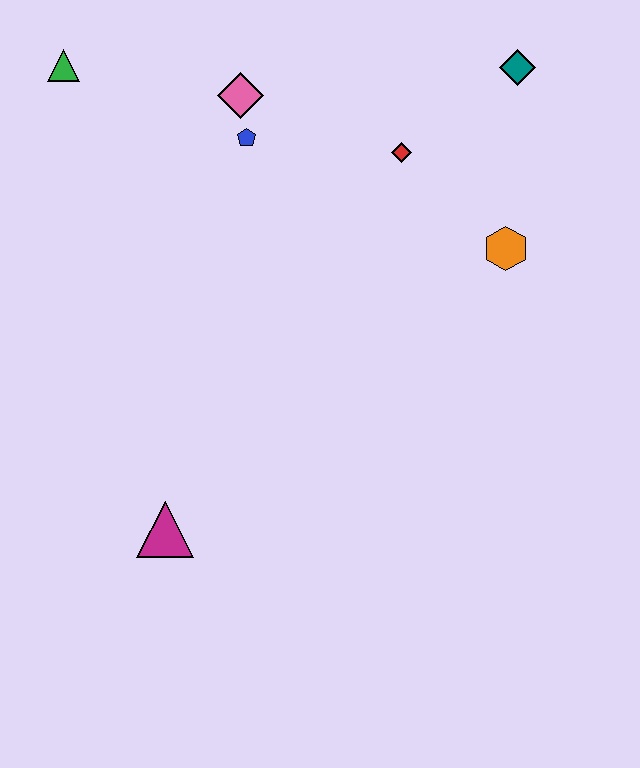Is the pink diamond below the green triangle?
Yes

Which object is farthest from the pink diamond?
The magenta triangle is farthest from the pink diamond.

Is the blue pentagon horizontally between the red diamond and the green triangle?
Yes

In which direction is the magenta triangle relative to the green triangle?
The magenta triangle is below the green triangle.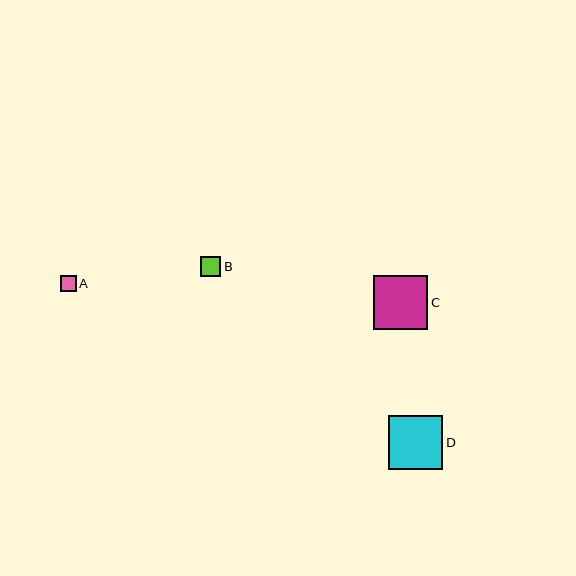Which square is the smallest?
Square A is the smallest with a size of approximately 16 pixels.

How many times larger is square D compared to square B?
Square D is approximately 2.7 times the size of square B.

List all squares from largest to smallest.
From largest to smallest: D, C, B, A.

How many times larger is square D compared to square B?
Square D is approximately 2.7 times the size of square B.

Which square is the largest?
Square D is the largest with a size of approximately 54 pixels.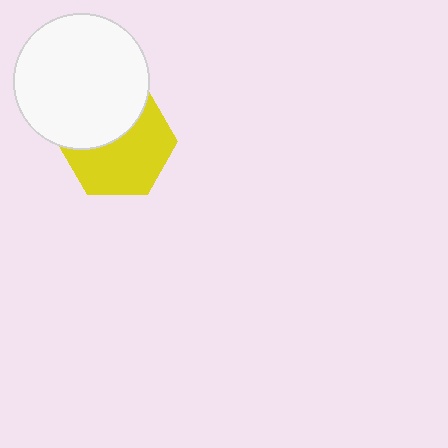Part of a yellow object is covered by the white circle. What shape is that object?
It is a hexagon.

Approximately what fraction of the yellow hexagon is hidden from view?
Roughly 40% of the yellow hexagon is hidden behind the white circle.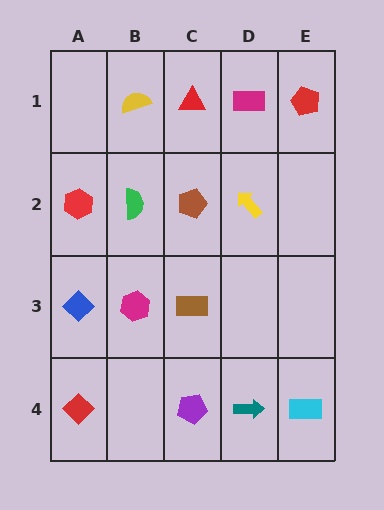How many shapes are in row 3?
3 shapes.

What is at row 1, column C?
A red triangle.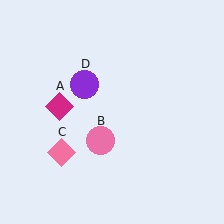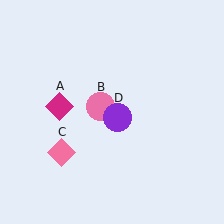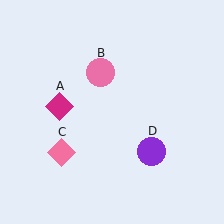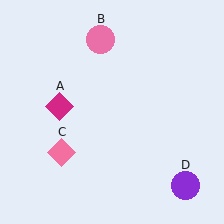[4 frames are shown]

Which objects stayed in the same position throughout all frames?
Magenta diamond (object A) and pink diamond (object C) remained stationary.